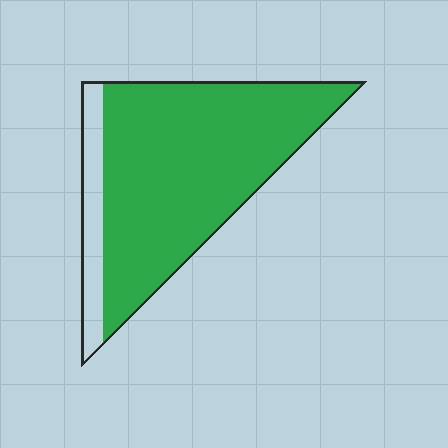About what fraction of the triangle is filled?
About five sixths (5/6).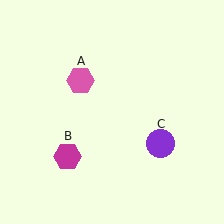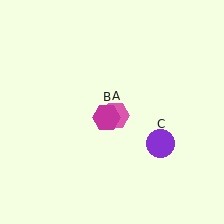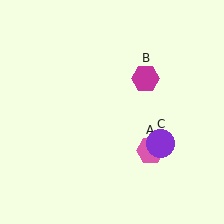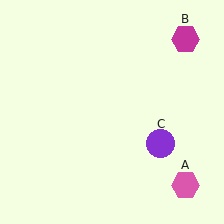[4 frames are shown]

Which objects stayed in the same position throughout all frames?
Purple circle (object C) remained stationary.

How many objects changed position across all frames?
2 objects changed position: pink hexagon (object A), magenta hexagon (object B).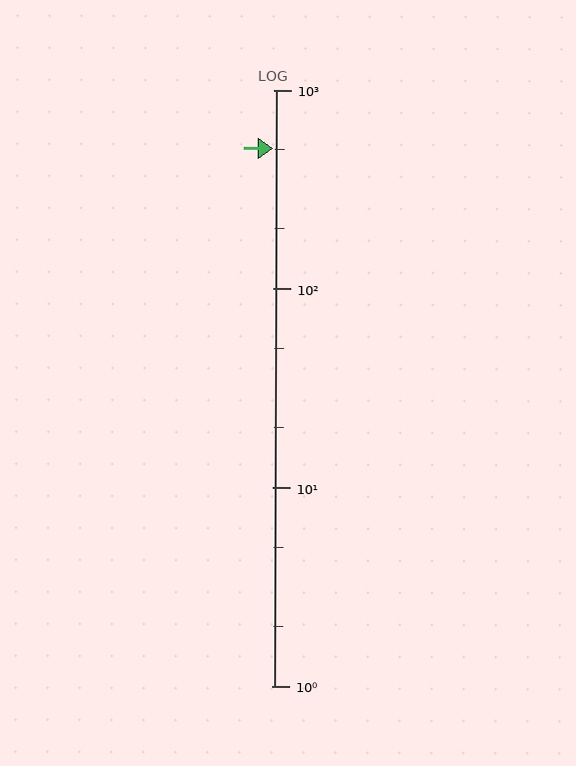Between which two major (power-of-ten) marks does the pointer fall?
The pointer is between 100 and 1000.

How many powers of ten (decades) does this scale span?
The scale spans 3 decades, from 1 to 1000.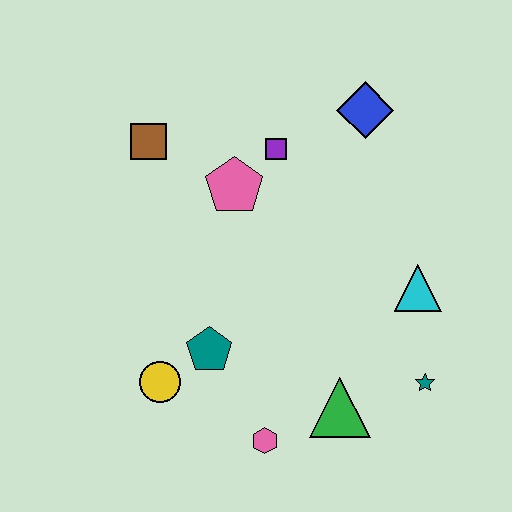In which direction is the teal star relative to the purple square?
The teal star is below the purple square.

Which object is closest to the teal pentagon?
The yellow circle is closest to the teal pentagon.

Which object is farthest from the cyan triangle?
The brown square is farthest from the cyan triangle.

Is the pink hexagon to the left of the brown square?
No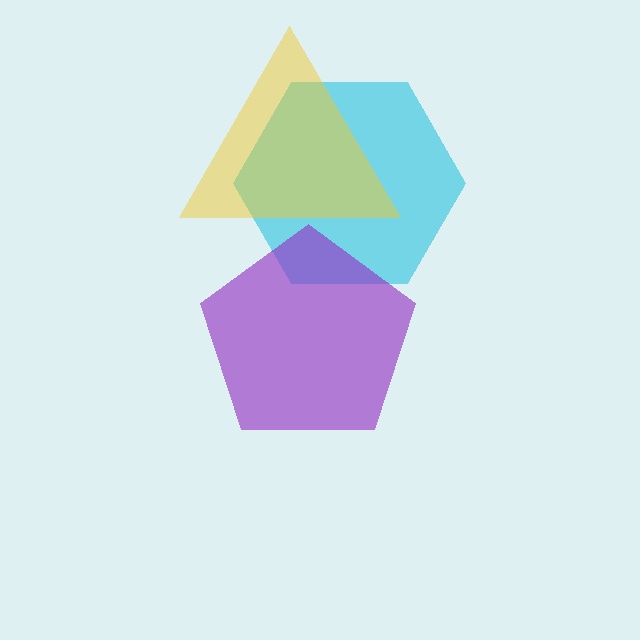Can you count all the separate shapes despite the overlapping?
Yes, there are 3 separate shapes.